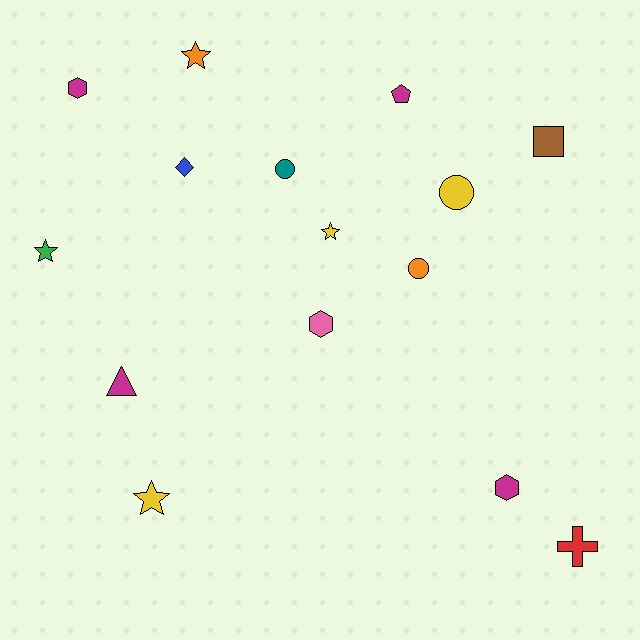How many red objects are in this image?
There is 1 red object.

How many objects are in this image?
There are 15 objects.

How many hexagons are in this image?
There are 3 hexagons.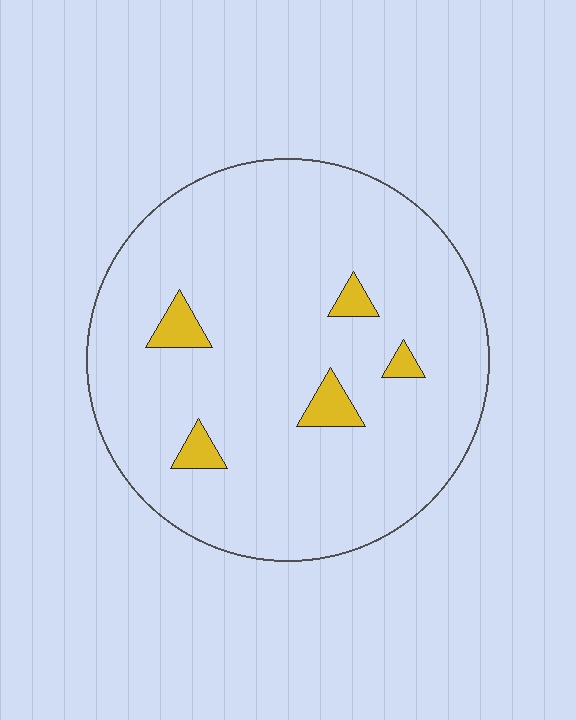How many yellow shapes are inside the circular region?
5.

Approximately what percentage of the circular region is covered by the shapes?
Approximately 5%.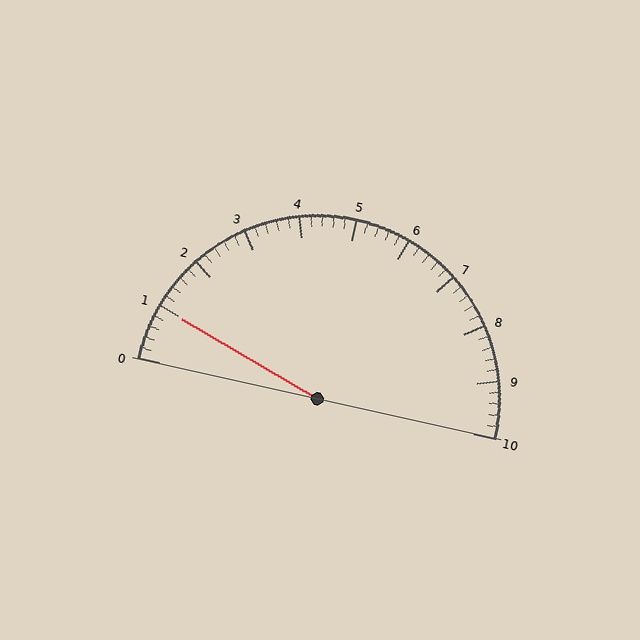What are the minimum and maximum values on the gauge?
The gauge ranges from 0 to 10.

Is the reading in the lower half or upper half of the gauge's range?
The reading is in the lower half of the range (0 to 10).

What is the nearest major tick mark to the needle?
The nearest major tick mark is 1.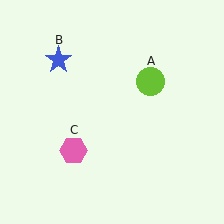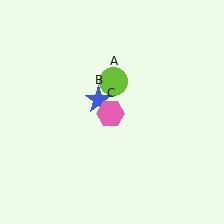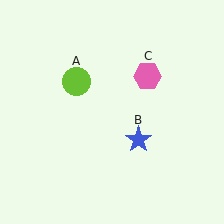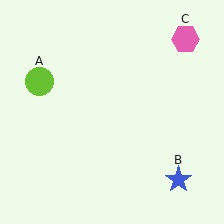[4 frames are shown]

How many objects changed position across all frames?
3 objects changed position: lime circle (object A), blue star (object B), pink hexagon (object C).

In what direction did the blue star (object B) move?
The blue star (object B) moved down and to the right.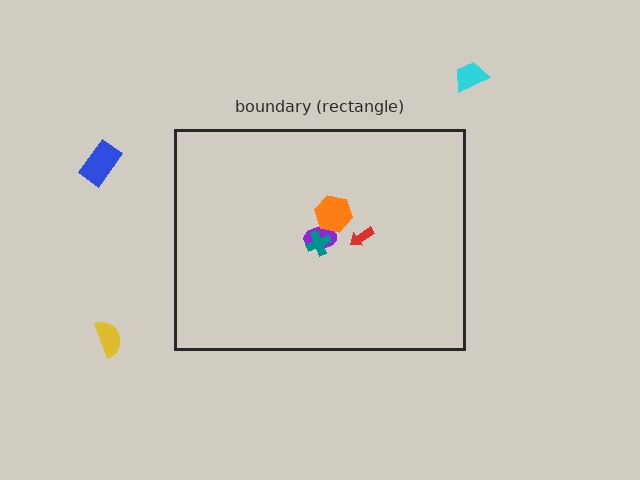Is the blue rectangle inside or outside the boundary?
Outside.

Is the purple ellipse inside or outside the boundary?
Inside.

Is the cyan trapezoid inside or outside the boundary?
Outside.